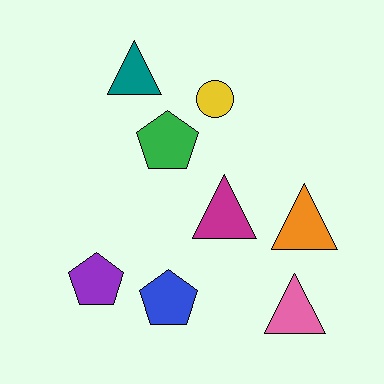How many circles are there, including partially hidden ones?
There is 1 circle.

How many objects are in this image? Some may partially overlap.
There are 8 objects.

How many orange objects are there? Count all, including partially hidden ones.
There is 1 orange object.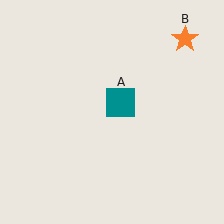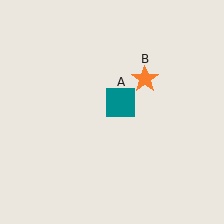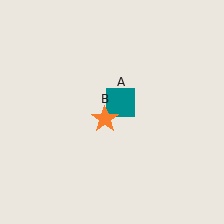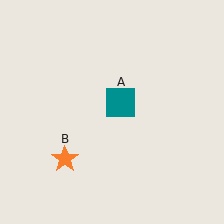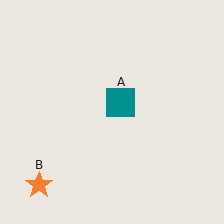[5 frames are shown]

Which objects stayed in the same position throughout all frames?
Teal square (object A) remained stationary.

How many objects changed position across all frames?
1 object changed position: orange star (object B).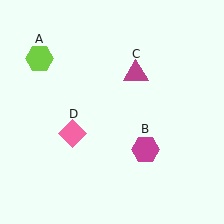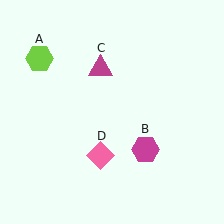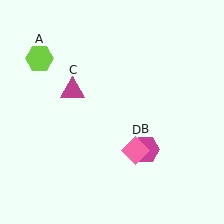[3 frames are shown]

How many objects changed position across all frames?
2 objects changed position: magenta triangle (object C), pink diamond (object D).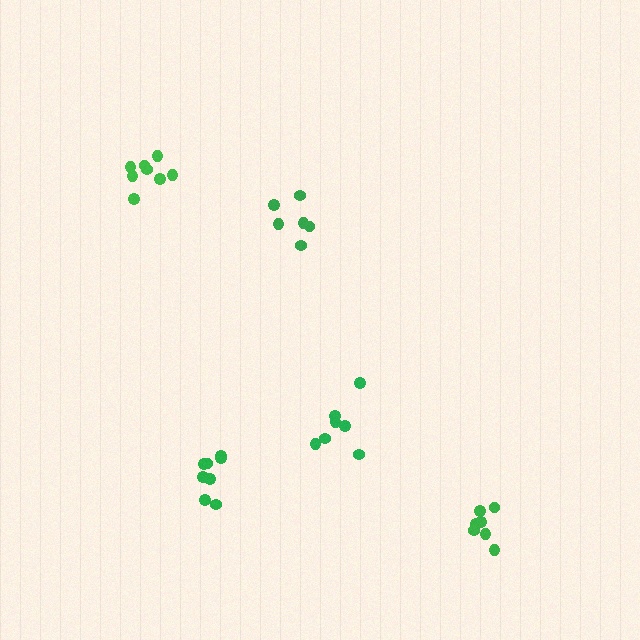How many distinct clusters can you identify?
There are 5 distinct clusters.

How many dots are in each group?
Group 1: 8 dots, Group 2: 8 dots, Group 3: 6 dots, Group 4: 7 dots, Group 5: 7 dots (36 total).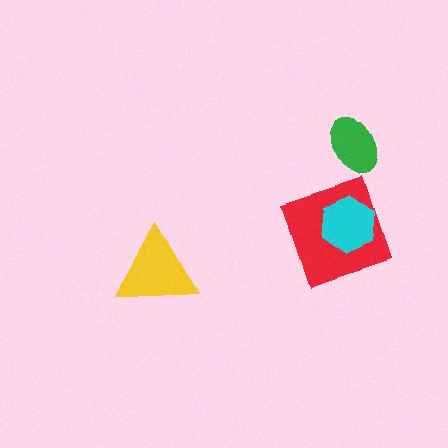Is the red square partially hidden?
Yes, it is partially covered by another shape.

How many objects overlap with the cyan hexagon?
1 object overlaps with the cyan hexagon.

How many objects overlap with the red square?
1 object overlaps with the red square.